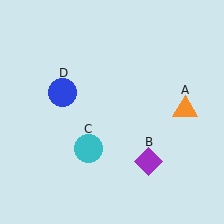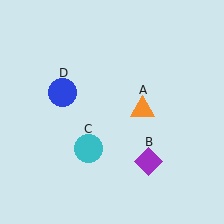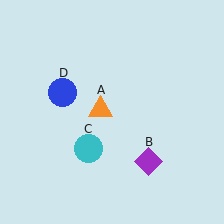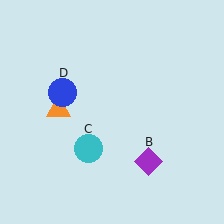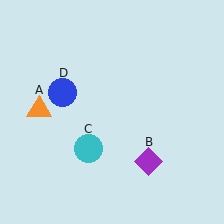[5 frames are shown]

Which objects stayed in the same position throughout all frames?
Purple diamond (object B) and cyan circle (object C) and blue circle (object D) remained stationary.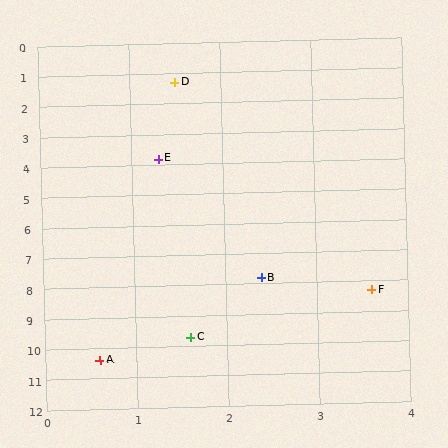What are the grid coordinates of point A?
Point A is at approximately (0.6, 10.4).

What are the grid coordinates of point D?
Point D is at approximately (1.5, 1.3).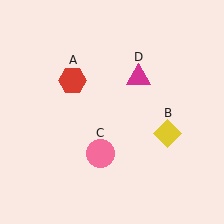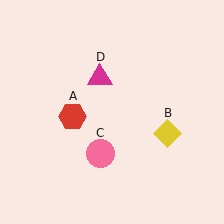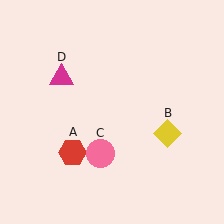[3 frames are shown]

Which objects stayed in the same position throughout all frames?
Yellow diamond (object B) and pink circle (object C) remained stationary.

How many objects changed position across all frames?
2 objects changed position: red hexagon (object A), magenta triangle (object D).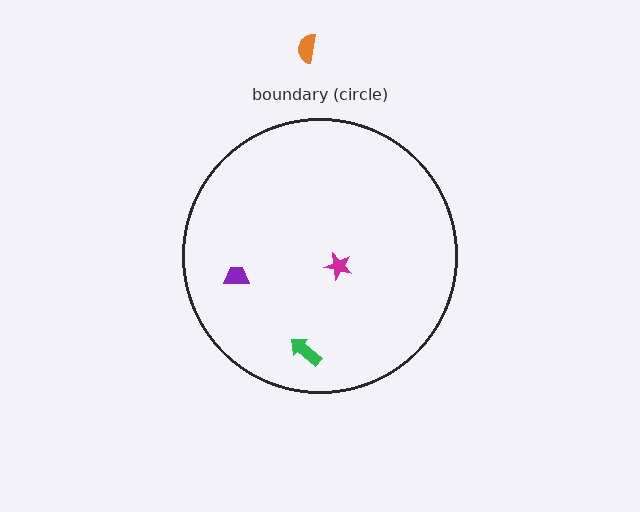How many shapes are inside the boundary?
3 inside, 1 outside.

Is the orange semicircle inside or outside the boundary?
Outside.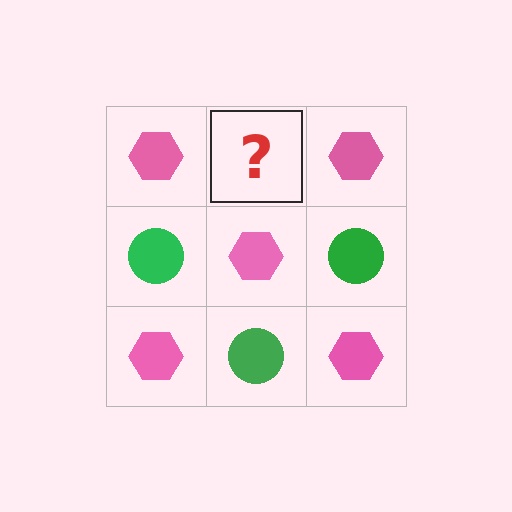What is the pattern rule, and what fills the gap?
The rule is that it alternates pink hexagon and green circle in a checkerboard pattern. The gap should be filled with a green circle.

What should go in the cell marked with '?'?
The missing cell should contain a green circle.